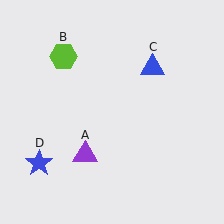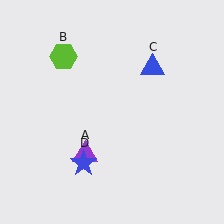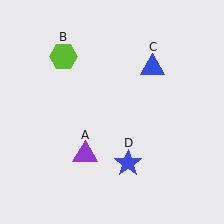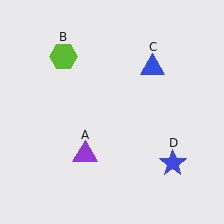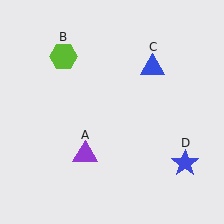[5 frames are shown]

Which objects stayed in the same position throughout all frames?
Purple triangle (object A) and lime hexagon (object B) and blue triangle (object C) remained stationary.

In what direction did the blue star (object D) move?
The blue star (object D) moved right.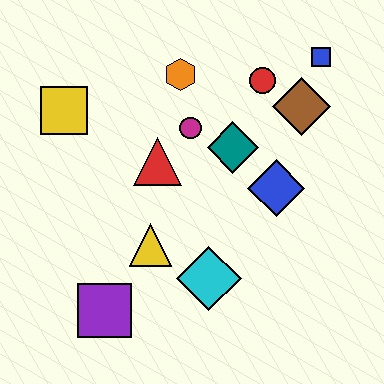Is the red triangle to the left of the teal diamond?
Yes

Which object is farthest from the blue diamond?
The yellow square is farthest from the blue diamond.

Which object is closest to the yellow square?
The red triangle is closest to the yellow square.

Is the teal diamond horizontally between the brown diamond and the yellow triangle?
Yes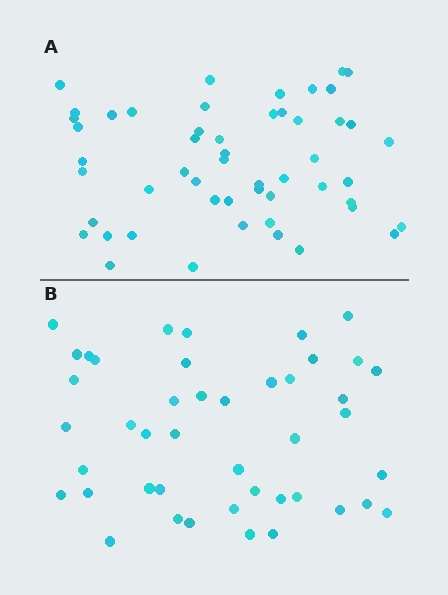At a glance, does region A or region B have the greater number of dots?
Region A (the top region) has more dots.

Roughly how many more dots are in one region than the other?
Region A has roughly 8 or so more dots than region B.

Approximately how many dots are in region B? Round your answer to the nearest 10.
About 40 dots. (The exact count is 44, which rounds to 40.)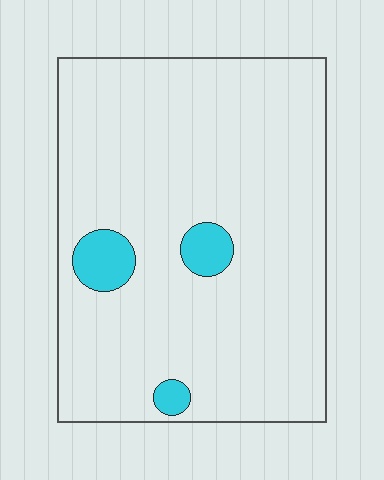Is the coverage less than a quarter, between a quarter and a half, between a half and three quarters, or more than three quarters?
Less than a quarter.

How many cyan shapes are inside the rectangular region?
3.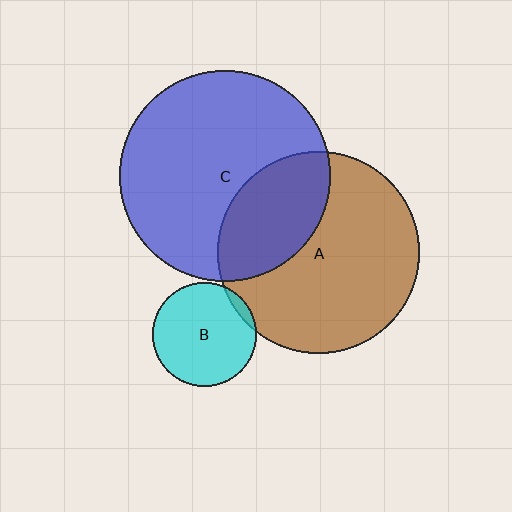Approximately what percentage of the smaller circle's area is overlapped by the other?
Approximately 5%.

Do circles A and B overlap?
Yes.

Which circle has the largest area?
Circle C (blue).